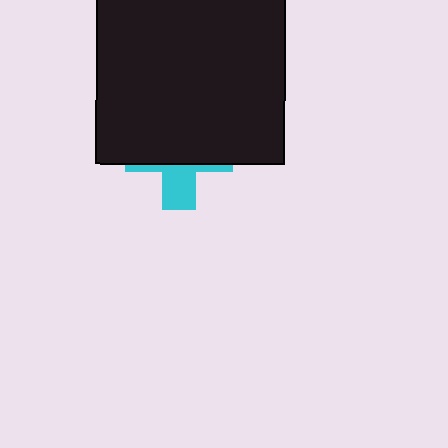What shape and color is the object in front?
The object in front is a black square.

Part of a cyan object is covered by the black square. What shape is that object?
It is a cross.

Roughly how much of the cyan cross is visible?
A small part of it is visible (roughly 32%).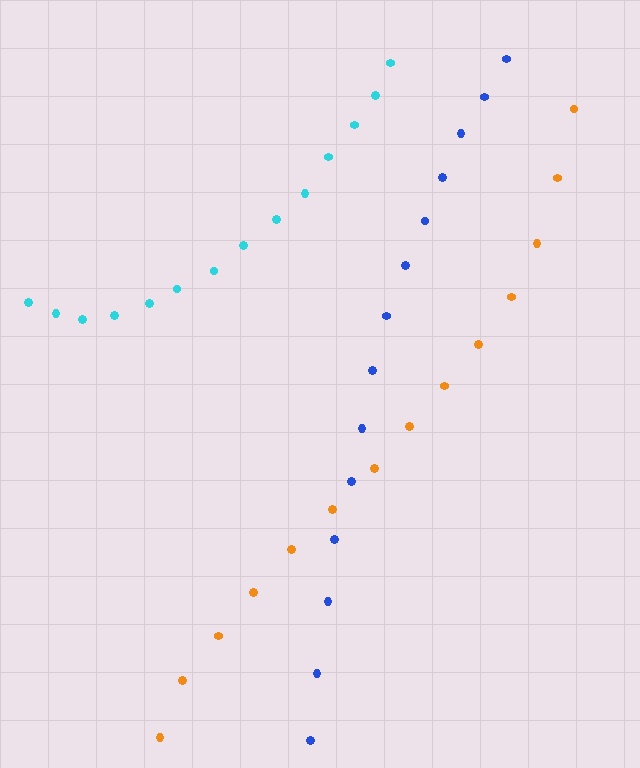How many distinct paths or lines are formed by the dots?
There are 3 distinct paths.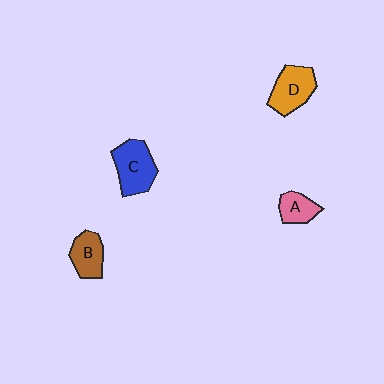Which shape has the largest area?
Shape C (blue).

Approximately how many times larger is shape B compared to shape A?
Approximately 1.2 times.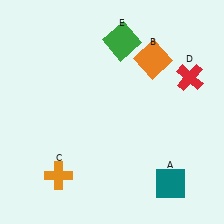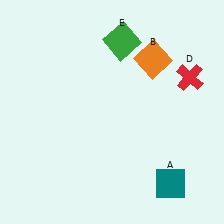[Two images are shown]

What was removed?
The orange cross (C) was removed in Image 2.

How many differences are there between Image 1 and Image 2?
There is 1 difference between the two images.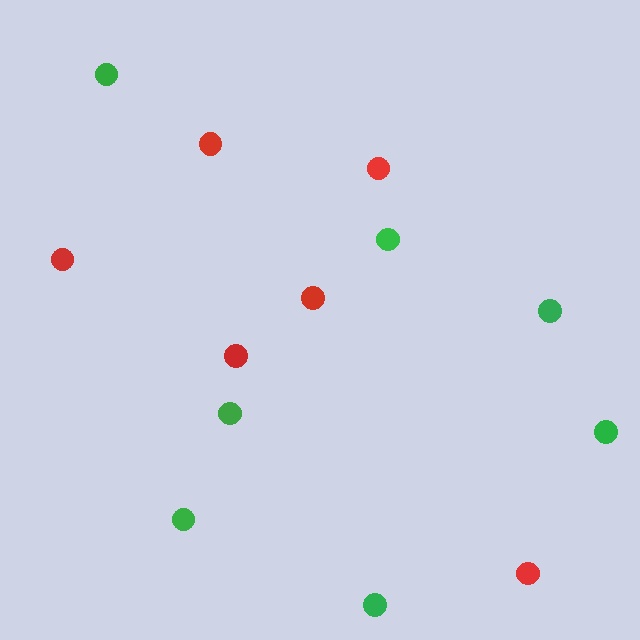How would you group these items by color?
There are 2 groups: one group of red circles (6) and one group of green circles (7).